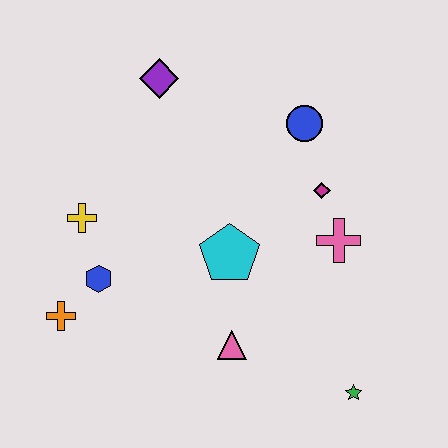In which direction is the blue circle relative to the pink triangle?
The blue circle is above the pink triangle.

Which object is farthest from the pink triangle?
The purple diamond is farthest from the pink triangle.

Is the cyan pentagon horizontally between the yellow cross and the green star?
Yes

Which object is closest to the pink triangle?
The cyan pentagon is closest to the pink triangle.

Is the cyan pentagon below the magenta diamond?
Yes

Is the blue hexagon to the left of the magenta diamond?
Yes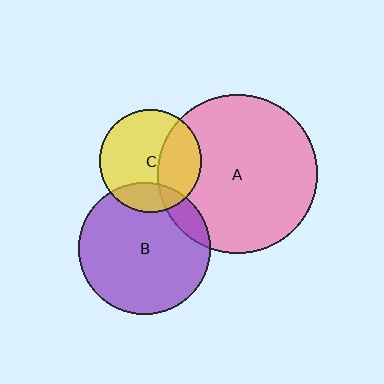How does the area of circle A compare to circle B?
Approximately 1.5 times.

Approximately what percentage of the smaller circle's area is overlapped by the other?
Approximately 20%.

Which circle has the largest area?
Circle A (pink).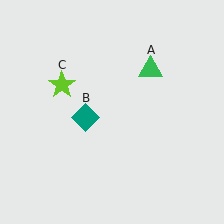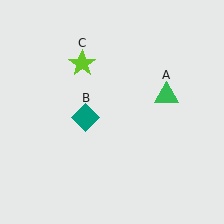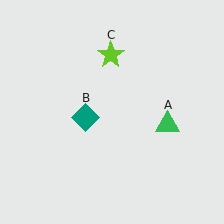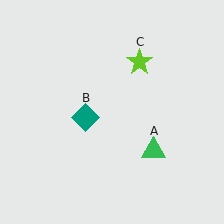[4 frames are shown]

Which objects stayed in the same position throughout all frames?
Teal diamond (object B) remained stationary.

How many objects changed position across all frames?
2 objects changed position: green triangle (object A), lime star (object C).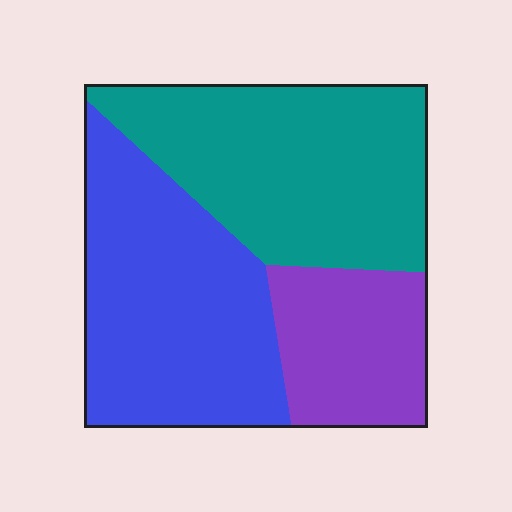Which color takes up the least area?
Purple, at roughly 20%.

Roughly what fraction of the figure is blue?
Blue takes up between a quarter and a half of the figure.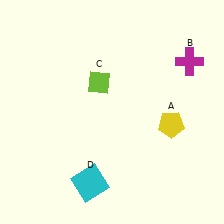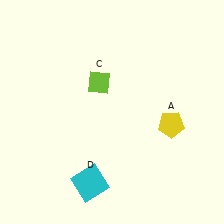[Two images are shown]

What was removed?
The magenta cross (B) was removed in Image 2.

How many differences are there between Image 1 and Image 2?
There is 1 difference between the two images.